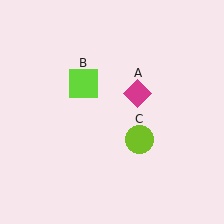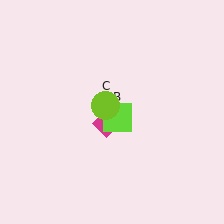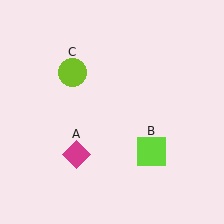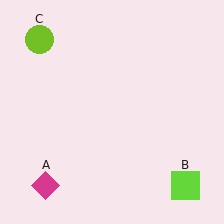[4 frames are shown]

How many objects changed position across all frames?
3 objects changed position: magenta diamond (object A), lime square (object B), lime circle (object C).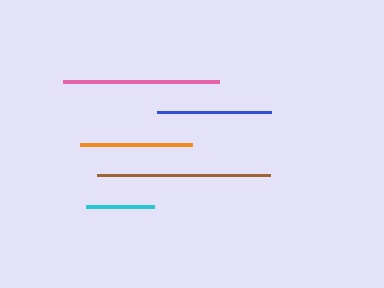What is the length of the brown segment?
The brown segment is approximately 173 pixels long.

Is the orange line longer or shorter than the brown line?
The brown line is longer than the orange line.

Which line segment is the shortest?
The cyan line is the shortest at approximately 68 pixels.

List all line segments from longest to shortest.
From longest to shortest: brown, pink, blue, orange, cyan.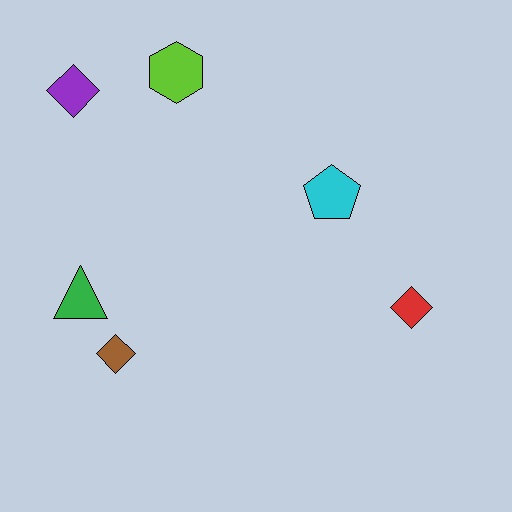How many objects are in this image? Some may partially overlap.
There are 6 objects.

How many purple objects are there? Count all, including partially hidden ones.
There is 1 purple object.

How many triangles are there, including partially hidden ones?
There is 1 triangle.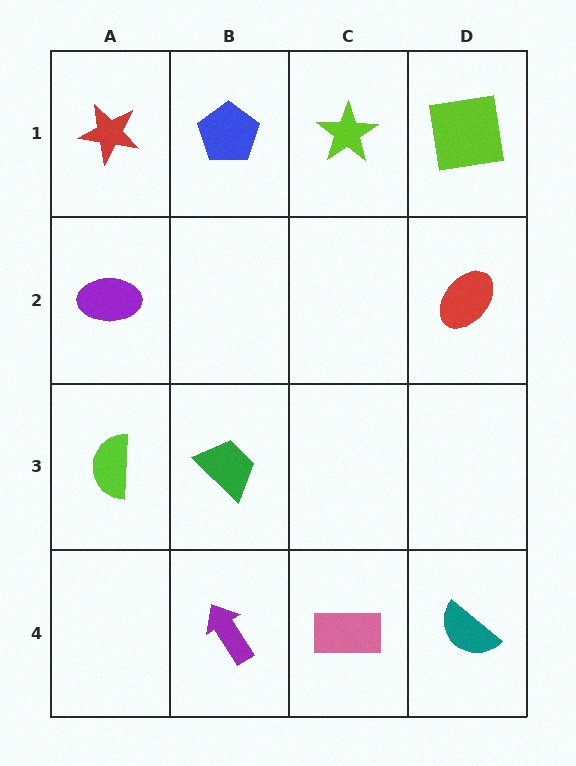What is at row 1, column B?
A blue pentagon.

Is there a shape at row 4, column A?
No, that cell is empty.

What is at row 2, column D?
A red ellipse.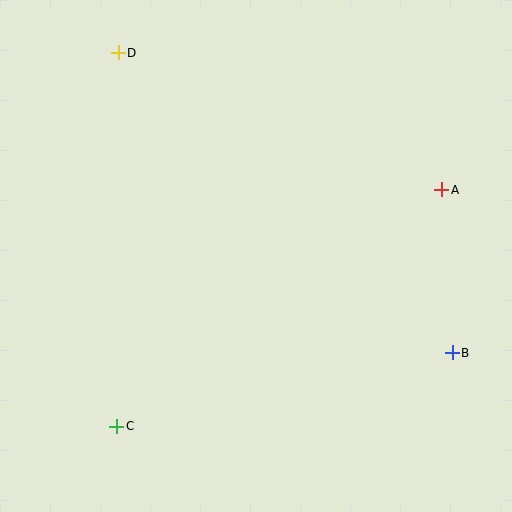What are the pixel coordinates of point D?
Point D is at (118, 53).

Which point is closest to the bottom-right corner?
Point B is closest to the bottom-right corner.